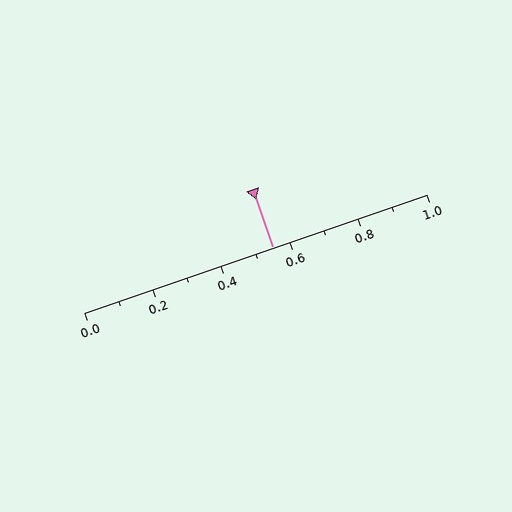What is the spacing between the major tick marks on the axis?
The major ticks are spaced 0.2 apart.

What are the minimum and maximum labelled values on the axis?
The axis runs from 0.0 to 1.0.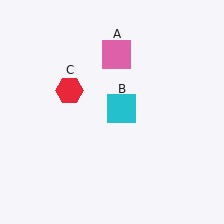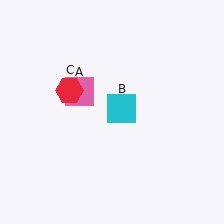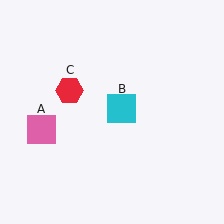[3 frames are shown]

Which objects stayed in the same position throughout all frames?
Cyan square (object B) and red hexagon (object C) remained stationary.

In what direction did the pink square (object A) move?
The pink square (object A) moved down and to the left.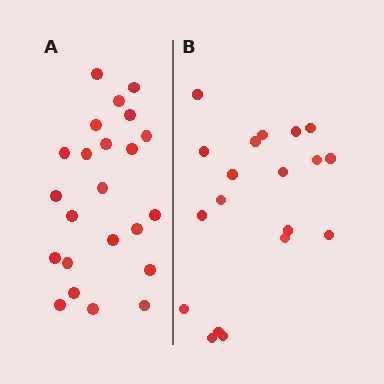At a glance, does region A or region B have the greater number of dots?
Region A (the left region) has more dots.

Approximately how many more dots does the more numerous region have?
Region A has about 4 more dots than region B.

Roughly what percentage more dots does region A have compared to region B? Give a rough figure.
About 20% more.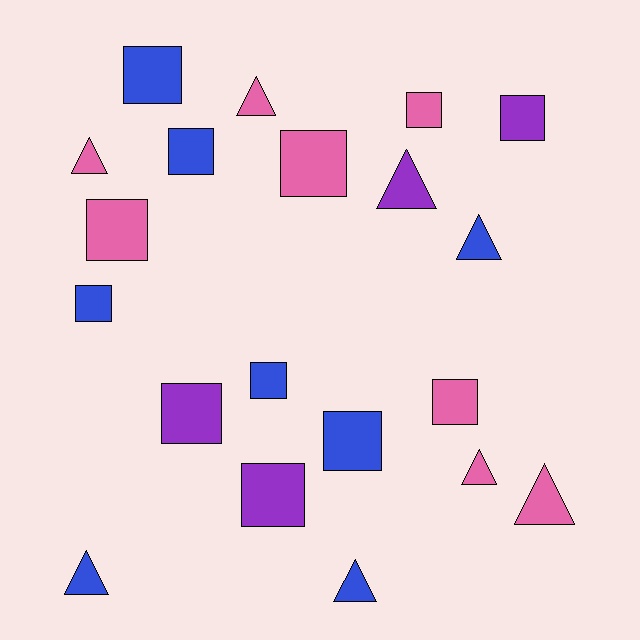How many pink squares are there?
There are 4 pink squares.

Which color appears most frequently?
Pink, with 8 objects.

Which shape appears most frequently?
Square, with 12 objects.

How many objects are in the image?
There are 20 objects.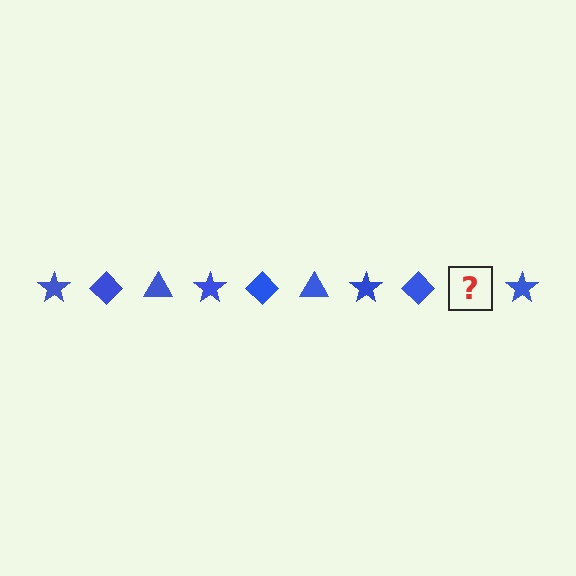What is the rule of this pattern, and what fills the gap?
The rule is that the pattern cycles through star, diamond, triangle shapes in blue. The gap should be filled with a blue triangle.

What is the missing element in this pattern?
The missing element is a blue triangle.